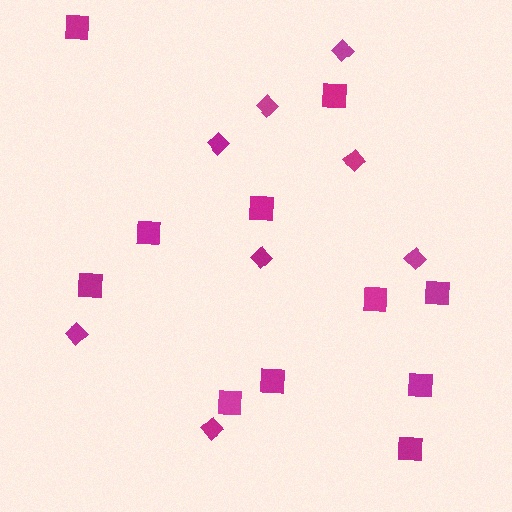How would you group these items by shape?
There are 2 groups: one group of squares (11) and one group of diamonds (8).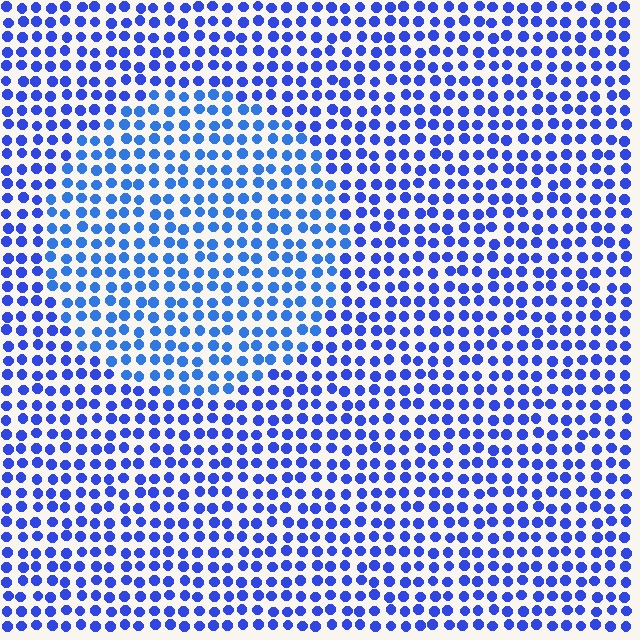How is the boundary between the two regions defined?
The boundary is defined purely by a slight shift in hue (about 17 degrees). Spacing, size, and orientation are identical on both sides.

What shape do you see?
I see a circle.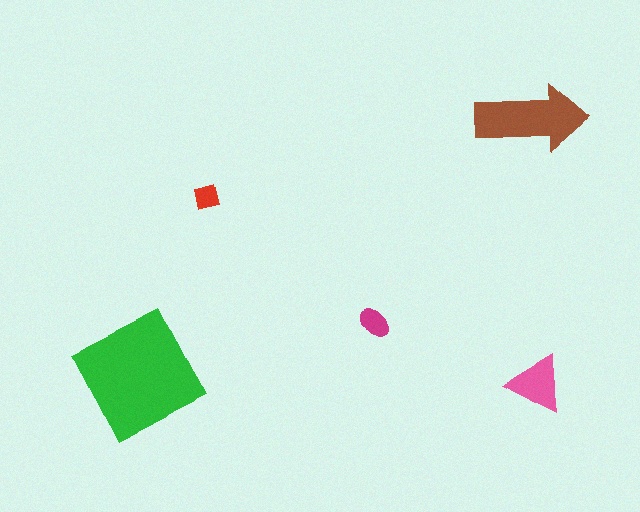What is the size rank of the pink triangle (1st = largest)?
3rd.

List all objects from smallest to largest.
The red square, the magenta ellipse, the pink triangle, the brown arrow, the green square.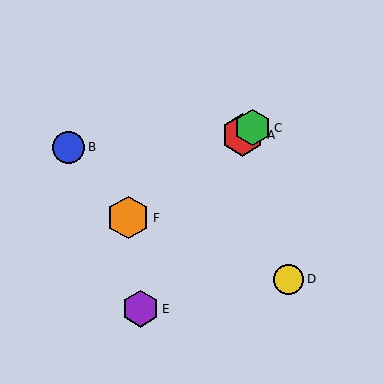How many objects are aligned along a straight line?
3 objects (A, C, F) are aligned along a straight line.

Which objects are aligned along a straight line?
Objects A, C, F are aligned along a straight line.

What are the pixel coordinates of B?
Object B is at (68, 147).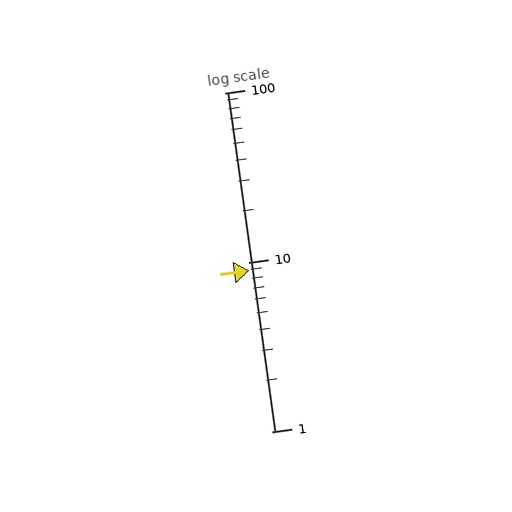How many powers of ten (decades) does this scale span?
The scale spans 2 decades, from 1 to 100.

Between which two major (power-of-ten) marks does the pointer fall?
The pointer is between 1 and 10.